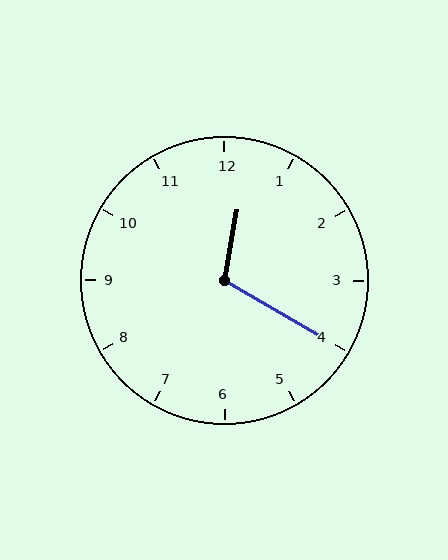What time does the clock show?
12:20.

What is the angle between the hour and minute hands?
Approximately 110 degrees.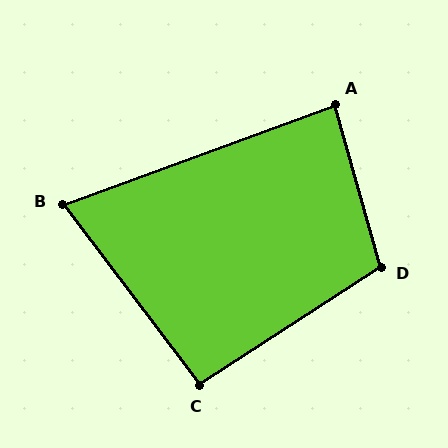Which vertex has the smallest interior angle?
B, at approximately 73 degrees.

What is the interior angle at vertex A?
Approximately 86 degrees (approximately right).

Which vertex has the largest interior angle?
D, at approximately 107 degrees.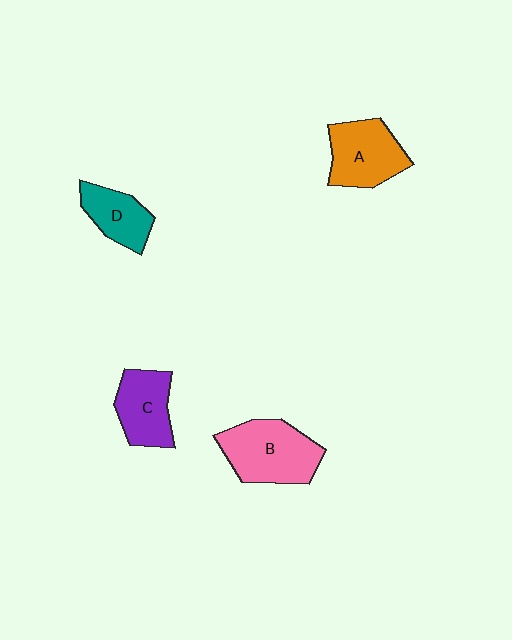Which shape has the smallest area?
Shape D (teal).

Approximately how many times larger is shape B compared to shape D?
Approximately 1.7 times.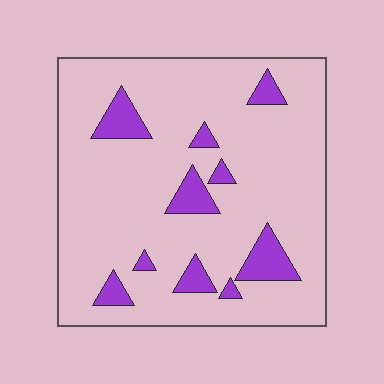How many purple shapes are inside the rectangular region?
10.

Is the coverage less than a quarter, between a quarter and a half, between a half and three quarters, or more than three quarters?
Less than a quarter.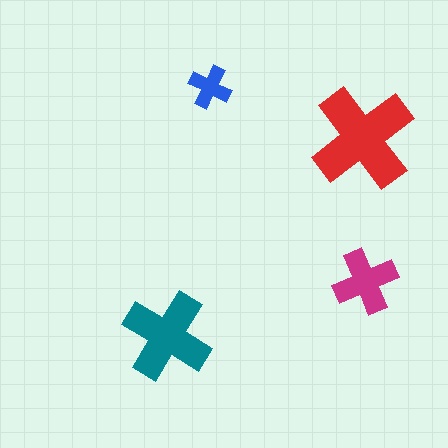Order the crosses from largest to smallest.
the red one, the teal one, the magenta one, the blue one.